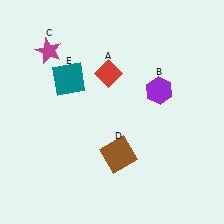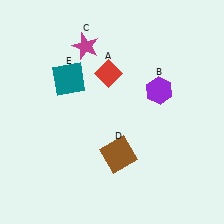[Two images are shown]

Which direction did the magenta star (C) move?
The magenta star (C) moved right.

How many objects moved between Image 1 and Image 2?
1 object moved between the two images.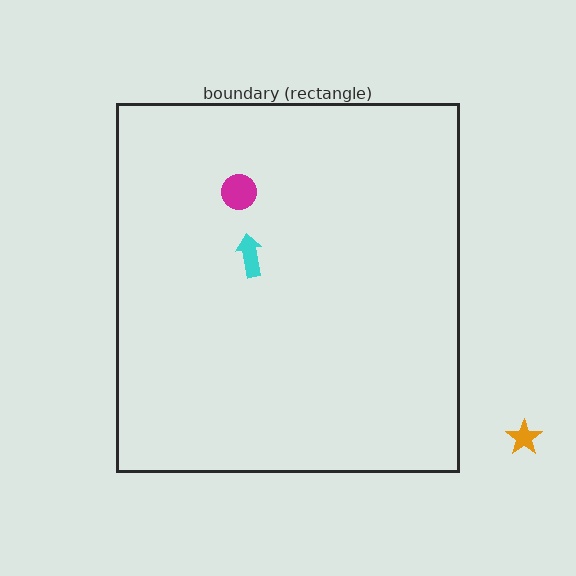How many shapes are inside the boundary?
2 inside, 1 outside.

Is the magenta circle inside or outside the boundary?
Inside.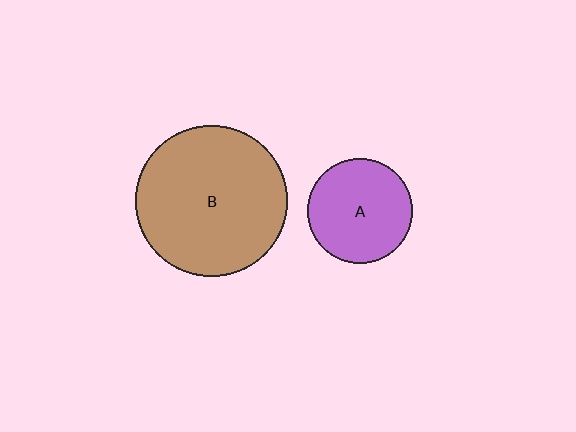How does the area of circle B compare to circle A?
Approximately 2.1 times.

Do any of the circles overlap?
No, none of the circles overlap.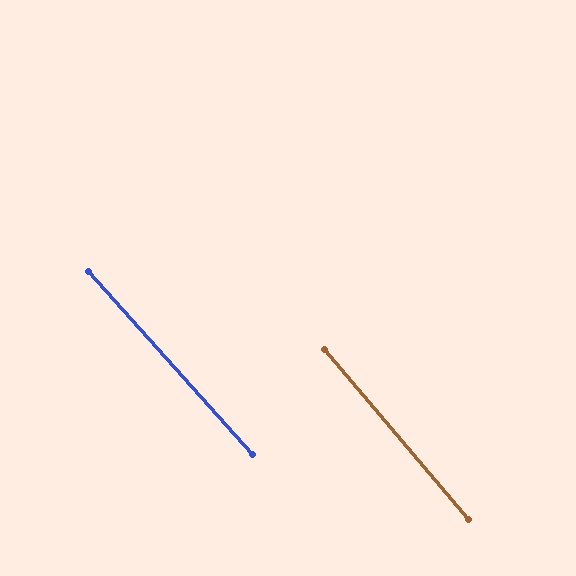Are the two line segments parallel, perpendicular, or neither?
Parallel — their directions differ by only 1.4°.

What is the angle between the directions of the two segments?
Approximately 1 degree.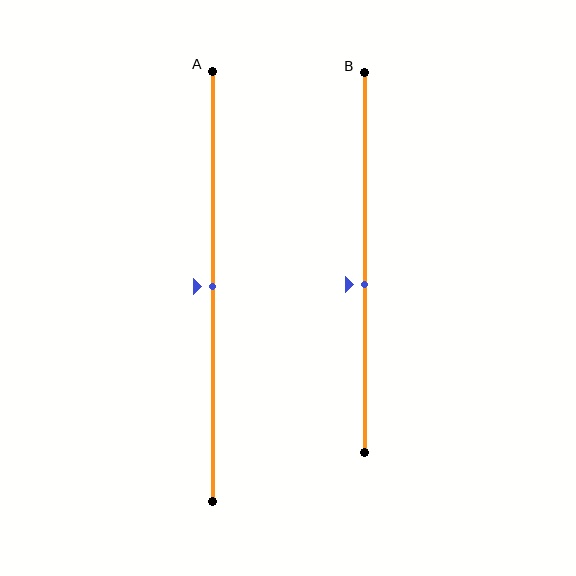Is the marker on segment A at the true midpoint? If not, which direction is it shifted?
Yes, the marker on segment A is at the true midpoint.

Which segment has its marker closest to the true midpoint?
Segment A has its marker closest to the true midpoint.